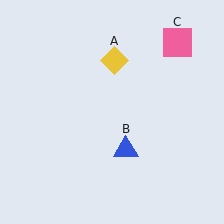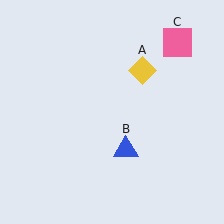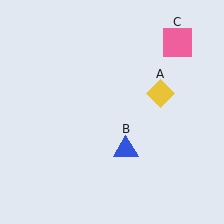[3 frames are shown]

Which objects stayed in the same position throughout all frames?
Blue triangle (object B) and pink square (object C) remained stationary.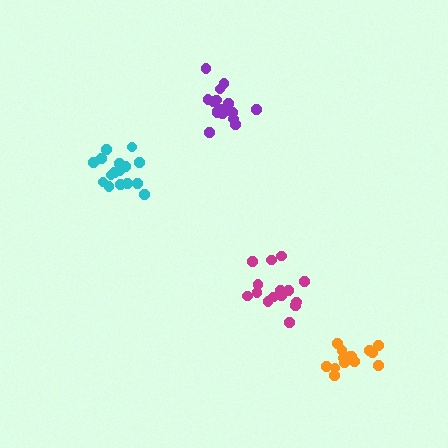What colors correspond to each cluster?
The clusters are colored: magenta, orange, cyan, purple.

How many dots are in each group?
Group 1: 15 dots, Group 2: 14 dots, Group 3: 16 dots, Group 4: 17 dots (62 total).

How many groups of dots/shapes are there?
There are 4 groups.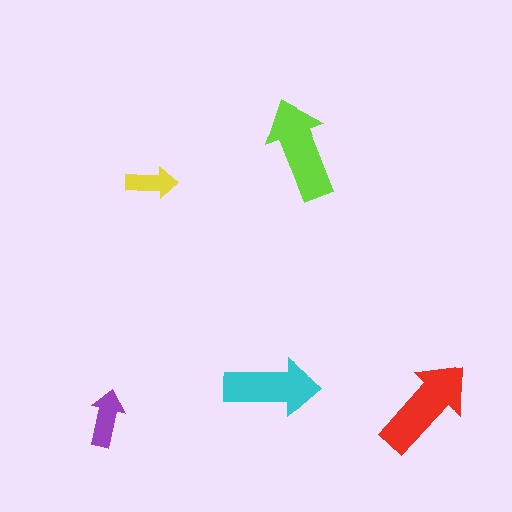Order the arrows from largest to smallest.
the red one, the lime one, the cyan one, the purple one, the yellow one.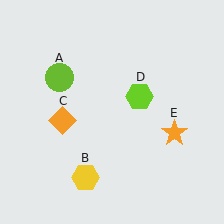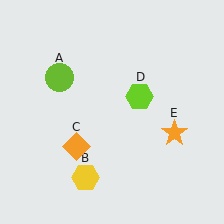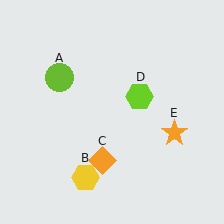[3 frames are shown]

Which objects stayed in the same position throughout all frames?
Lime circle (object A) and yellow hexagon (object B) and lime hexagon (object D) and orange star (object E) remained stationary.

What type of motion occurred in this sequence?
The orange diamond (object C) rotated counterclockwise around the center of the scene.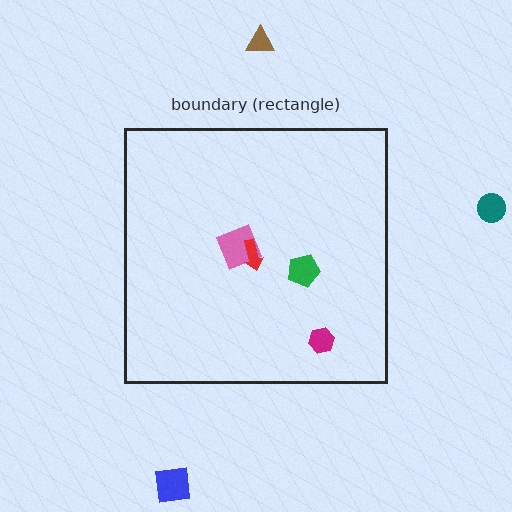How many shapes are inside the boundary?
4 inside, 3 outside.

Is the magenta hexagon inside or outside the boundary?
Inside.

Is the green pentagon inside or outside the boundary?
Inside.